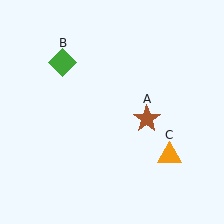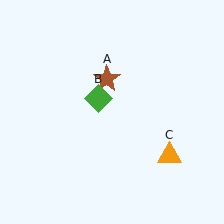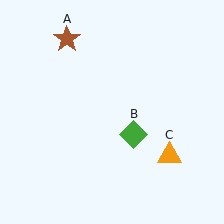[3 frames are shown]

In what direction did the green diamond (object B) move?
The green diamond (object B) moved down and to the right.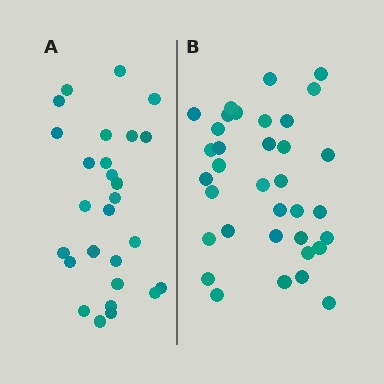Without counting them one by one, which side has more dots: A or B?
Region B (the right region) has more dots.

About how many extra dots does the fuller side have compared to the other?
Region B has roughly 8 or so more dots than region A.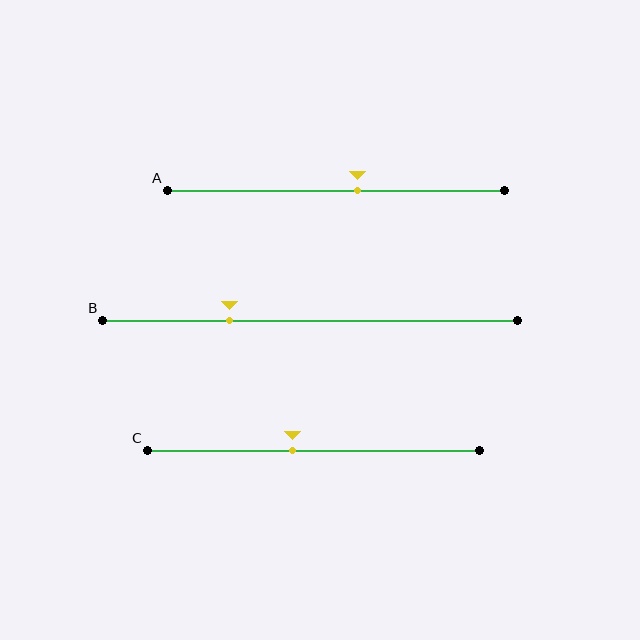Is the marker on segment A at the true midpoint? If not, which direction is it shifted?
No, the marker on segment A is shifted to the right by about 6% of the segment length.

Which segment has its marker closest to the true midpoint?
Segment C has its marker closest to the true midpoint.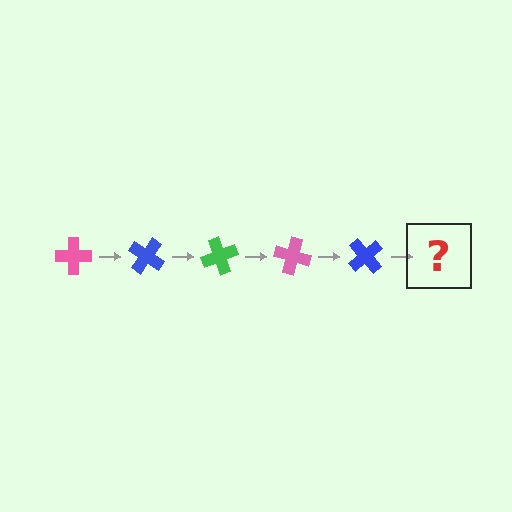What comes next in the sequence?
The next element should be a green cross, rotated 175 degrees from the start.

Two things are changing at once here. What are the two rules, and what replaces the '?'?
The two rules are that it rotates 35 degrees each step and the color cycles through pink, blue, and green. The '?' should be a green cross, rotated 175 degrees from the start.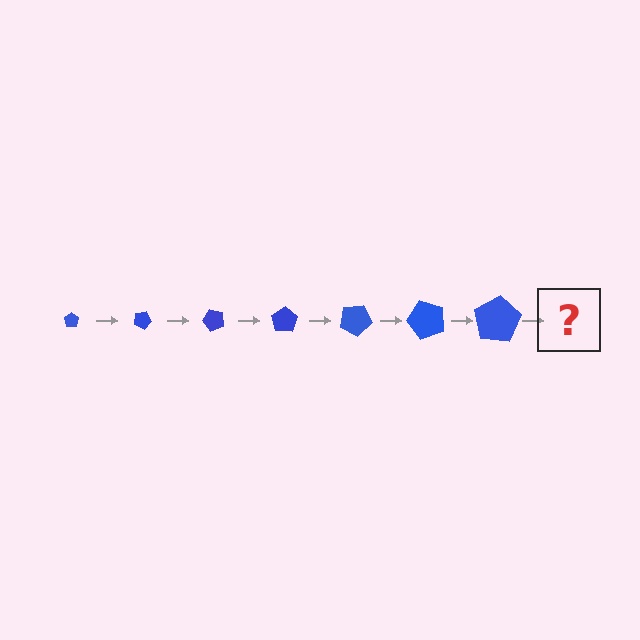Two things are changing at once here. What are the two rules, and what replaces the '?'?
The two rules are that the pentagon grows larger each step and it rotates 25 degrees each step. The '?' should be a pentagon, larger than the previous one and rotated 175 degrees from the start.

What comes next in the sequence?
The next element should be a pentagon, larger than the previous one and rotated 175 degrees from the start.